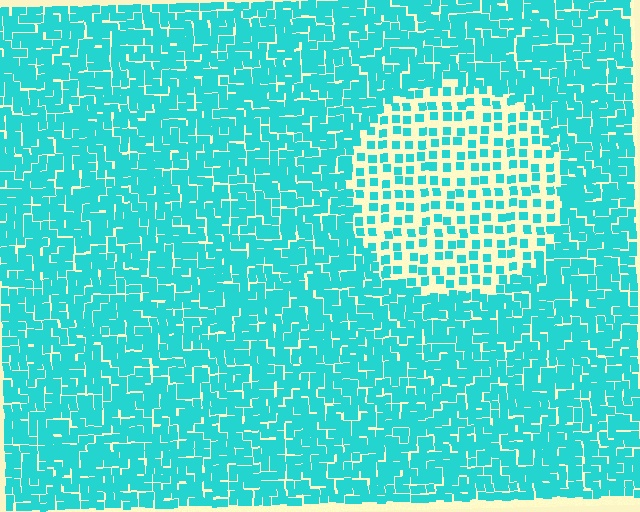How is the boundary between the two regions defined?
The boundary is defined by a change in element density (approximately 2.4x ratio). All elements are the same color, size, and shape.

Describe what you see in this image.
The image contains small cyan elements arranged at two different densities. A circle-shaped region is visible where the elements are less densely packed than the surrounding area.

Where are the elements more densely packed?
The elements are more densely packed outside the circle boundary.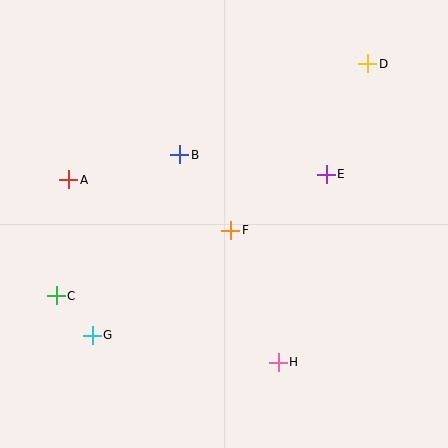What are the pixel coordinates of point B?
Point B is at (180, 155).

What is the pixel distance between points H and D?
The distance between H and D is 312 pixels.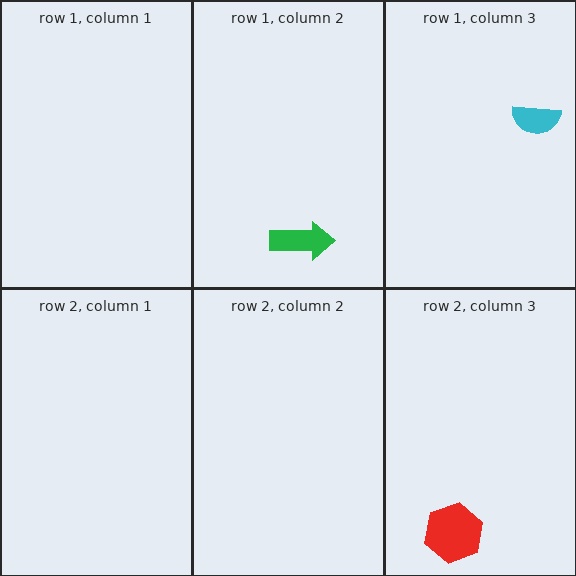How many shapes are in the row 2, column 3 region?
1.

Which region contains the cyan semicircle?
The row 1, column 3 region.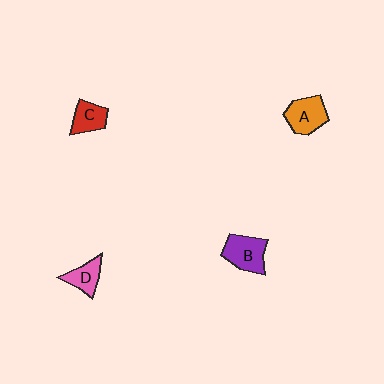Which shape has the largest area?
Shape B (purple).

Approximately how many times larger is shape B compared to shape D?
Approximately 1.5 times.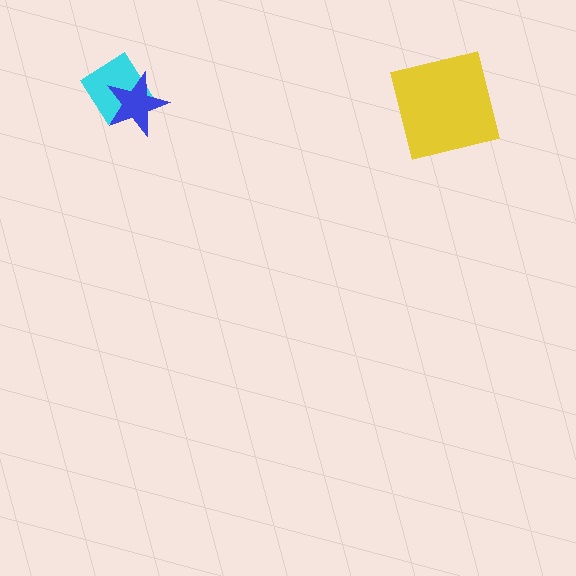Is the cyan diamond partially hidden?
Yes, it is partially covered by another shape.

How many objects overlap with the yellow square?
0 objects overlap with the yellow square.